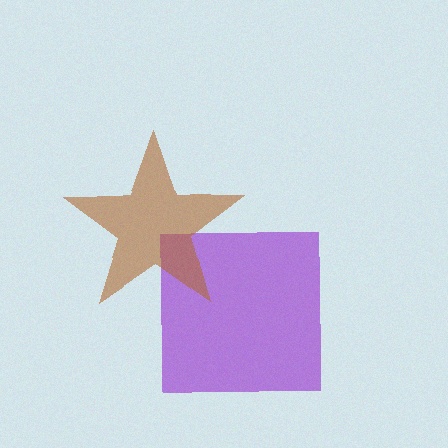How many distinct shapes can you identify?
There are 2 distinct shapes: a purple square, a brown star.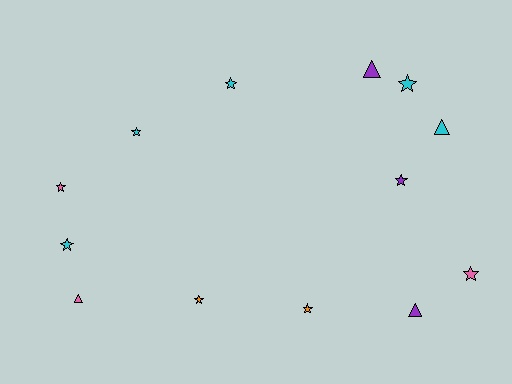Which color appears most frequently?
Cyan, with 5 objects.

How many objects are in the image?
There are 13 objects.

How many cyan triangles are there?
There is 1 cyan triangle.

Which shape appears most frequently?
Star, with 9 objects.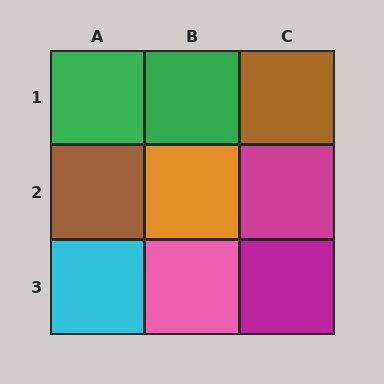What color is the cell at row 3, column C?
Magenta.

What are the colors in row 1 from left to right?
Green, green, brown.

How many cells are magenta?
2 cells are magenta.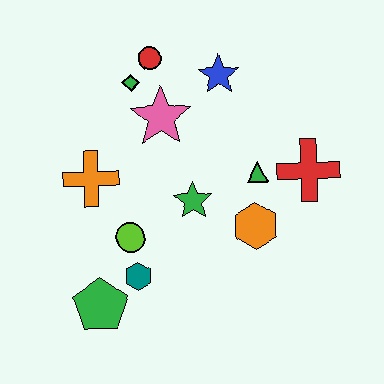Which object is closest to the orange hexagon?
The green triangle is closest to the orange hexagon.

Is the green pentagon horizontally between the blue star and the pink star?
No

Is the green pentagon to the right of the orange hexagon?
No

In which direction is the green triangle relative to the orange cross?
The green triangle is to the right of the orange cross.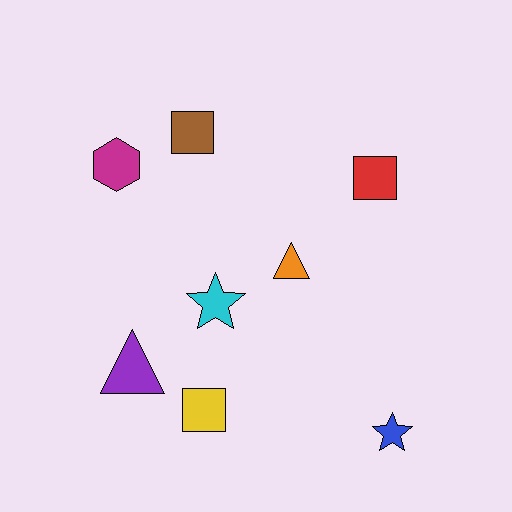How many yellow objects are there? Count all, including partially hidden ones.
There is 1 yellow object.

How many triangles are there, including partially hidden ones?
There are 2 triangles.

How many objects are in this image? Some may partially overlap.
There are 8 objects.